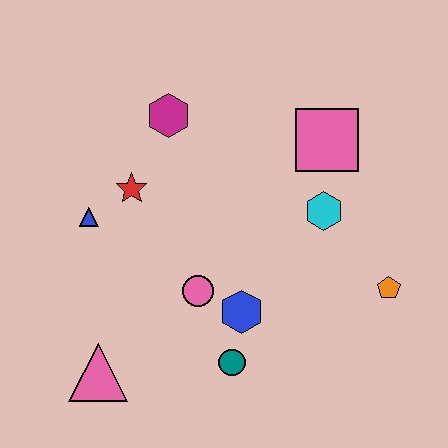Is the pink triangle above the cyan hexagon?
No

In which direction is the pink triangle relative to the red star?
The pink triangle is below the red star.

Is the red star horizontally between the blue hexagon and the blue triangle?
Yes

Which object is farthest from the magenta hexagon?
The orange pentagon is farthest from the magenta hexagon.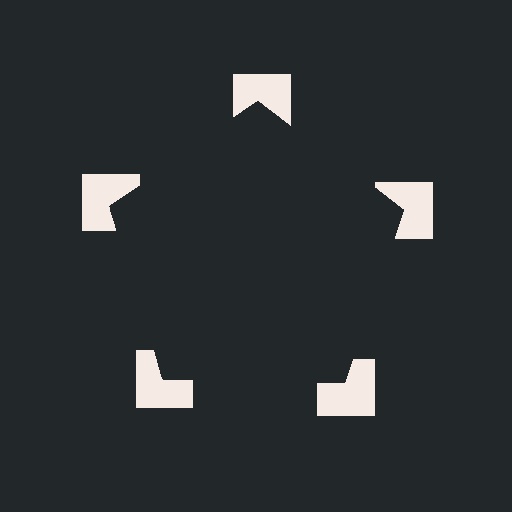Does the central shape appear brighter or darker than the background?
It typically appears slightly darker than the background, even though no actual brightness change is drawn.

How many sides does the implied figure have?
5 sides.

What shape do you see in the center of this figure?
An illusory pentagon — its edges are inferred from the aligned wedge cuts in the notched squares, not physically drawn.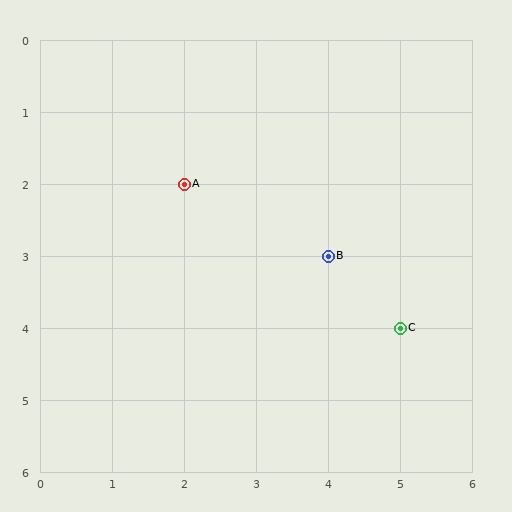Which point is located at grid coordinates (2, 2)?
Point A is at (2, 2).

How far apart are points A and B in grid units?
Points A and B are 2 columns and 1 row apart (about 2.2 grid units diagonally).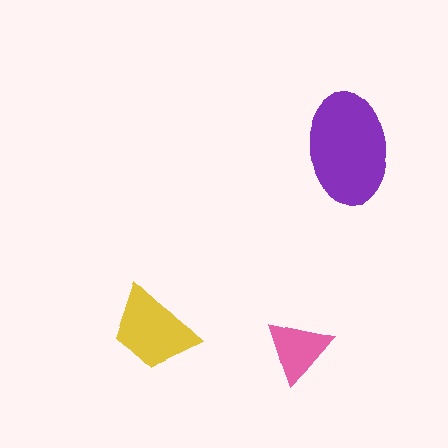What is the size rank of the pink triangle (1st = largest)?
3rd.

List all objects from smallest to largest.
The pink triangle, the yellow trapezoid, the purple ellipse.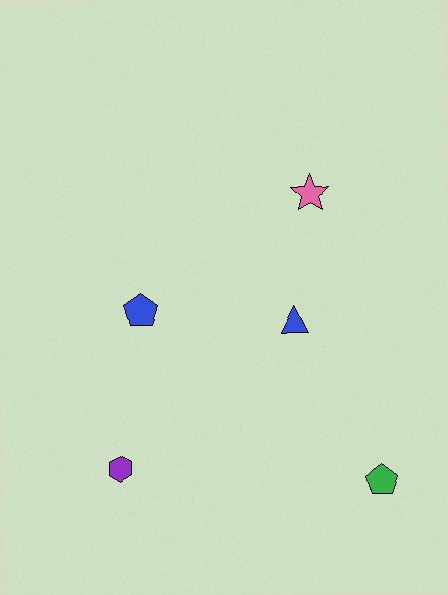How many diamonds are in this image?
There are no diamonds.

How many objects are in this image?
There are 5 objects.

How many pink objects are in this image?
There is 1 pink object.